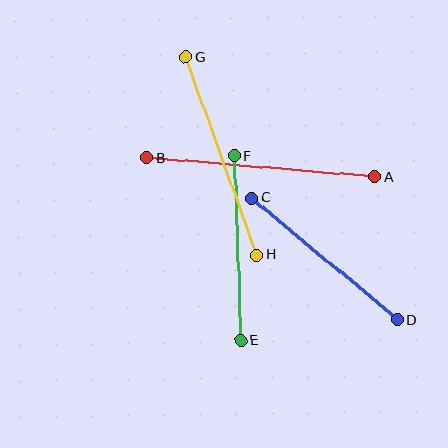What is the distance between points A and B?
The distance is approximately 229 pixels.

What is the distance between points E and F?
The distance is approximately 185 pixels.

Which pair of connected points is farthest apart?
Points A and B are farthest apart.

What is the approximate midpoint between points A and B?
The midpoint is at approximately (261, 167) pixels.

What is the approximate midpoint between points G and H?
The midpoint is at approximately (221, 156) pixels.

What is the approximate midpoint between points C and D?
The midpoint is at approximately (324, 259) pixels.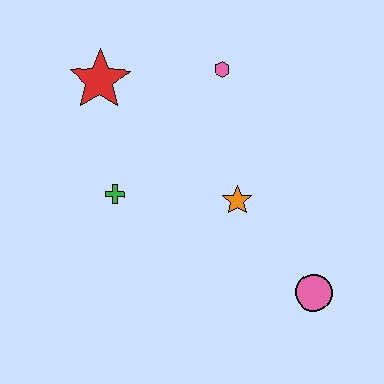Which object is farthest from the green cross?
The pink circle is farthest from the green cross.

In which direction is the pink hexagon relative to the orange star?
The pink hexagon is above the orange star.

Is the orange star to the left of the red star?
No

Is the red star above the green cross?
Yes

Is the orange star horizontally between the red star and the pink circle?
Yes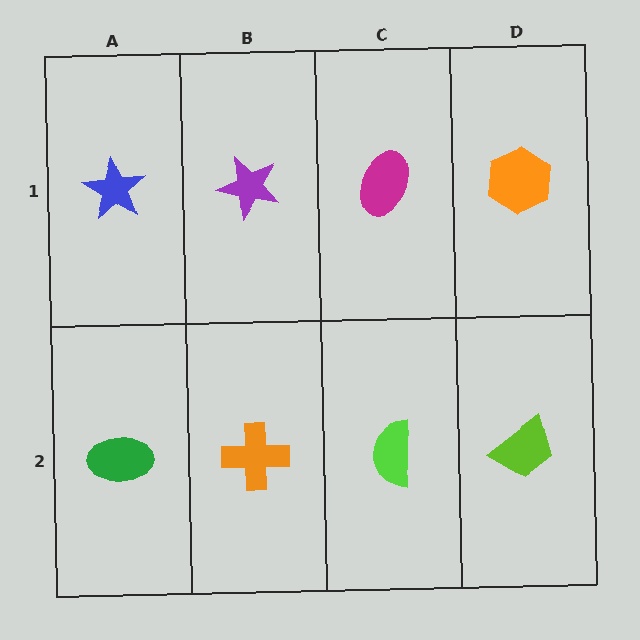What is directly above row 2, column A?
A blue star.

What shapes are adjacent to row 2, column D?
An orange hexagon (row 1, column D), a lime semicircle (row 2, column C).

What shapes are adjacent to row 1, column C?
A lime semicircle (row 2, column C), a purple star (row 1, column B), an orange hexagon (row 1, column D).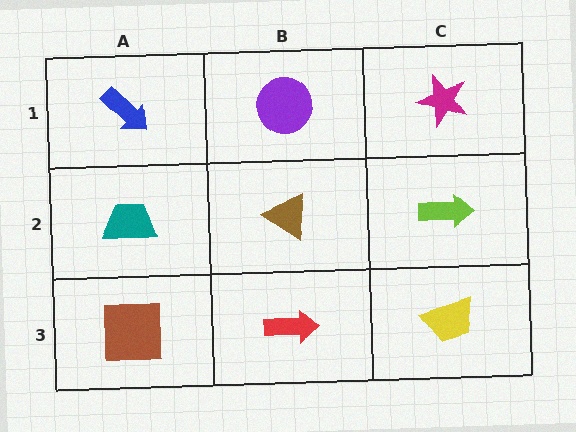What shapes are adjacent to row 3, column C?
A lime arrow (row 2, column C), a red arrow (row 3, column B).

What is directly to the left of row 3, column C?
A red arrow.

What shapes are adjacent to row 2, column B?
A purple circle (row 1, column B), a red arrow (row 3, column B), a teal trapezoid (row 2, column A), a lime arrow (row 2, column C).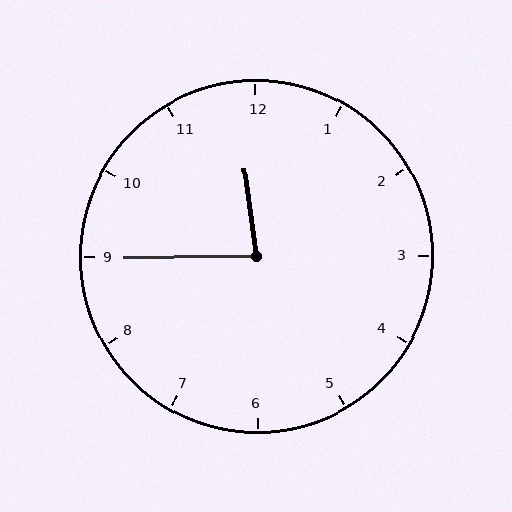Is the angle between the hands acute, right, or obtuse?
It is acute.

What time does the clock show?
11:45.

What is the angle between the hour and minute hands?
Approximately 82 degrees.